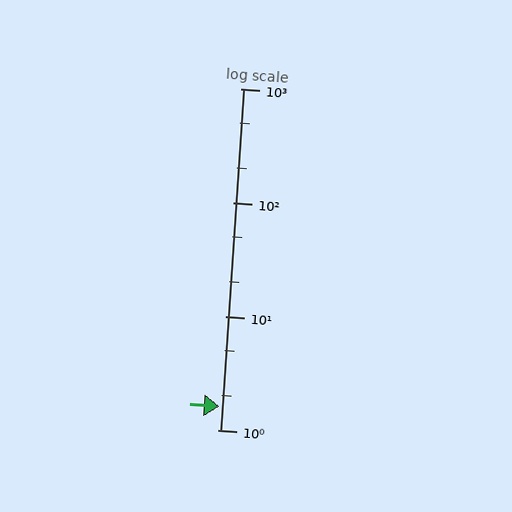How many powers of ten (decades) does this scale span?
The scale spans 3 decades, from 1 to 1000.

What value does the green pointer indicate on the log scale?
The pointer indicates approximately 1.6.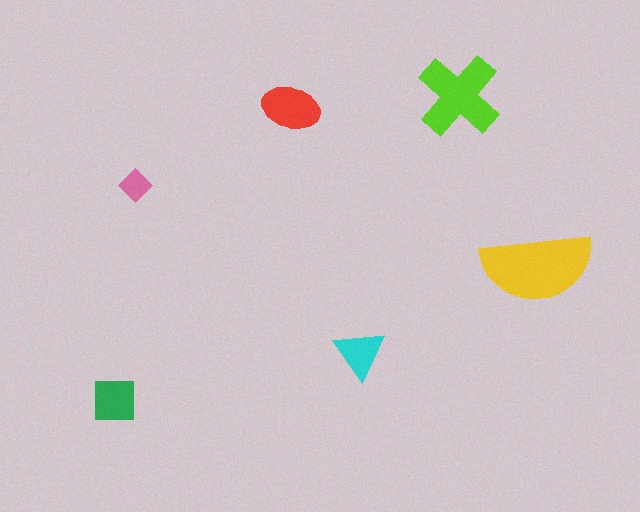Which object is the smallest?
The pink diamond.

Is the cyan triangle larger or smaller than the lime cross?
Smaller.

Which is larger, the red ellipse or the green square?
The red ellipse.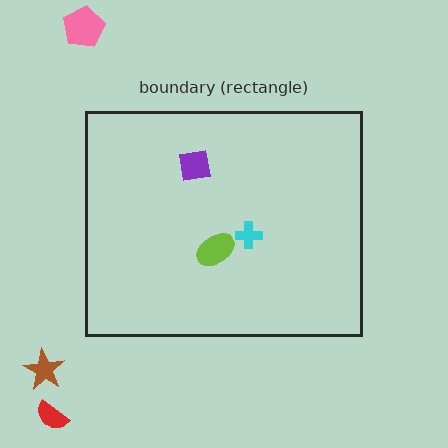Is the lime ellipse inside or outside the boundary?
Inside.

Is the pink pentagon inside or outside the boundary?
Outside.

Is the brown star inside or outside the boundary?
Outside.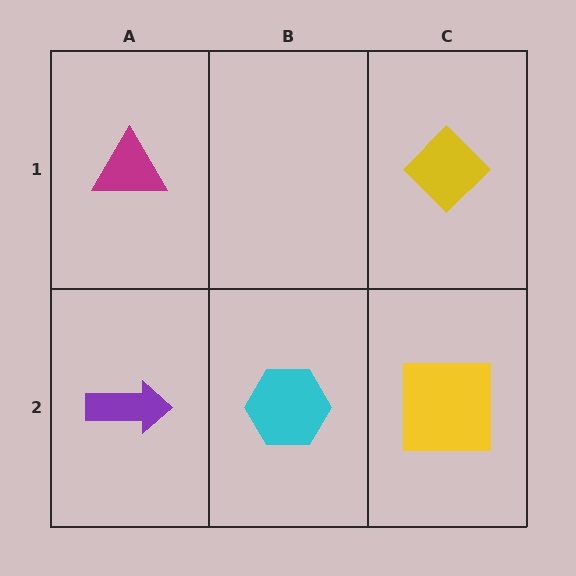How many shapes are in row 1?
2 shapes.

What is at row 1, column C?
A yellow diamond.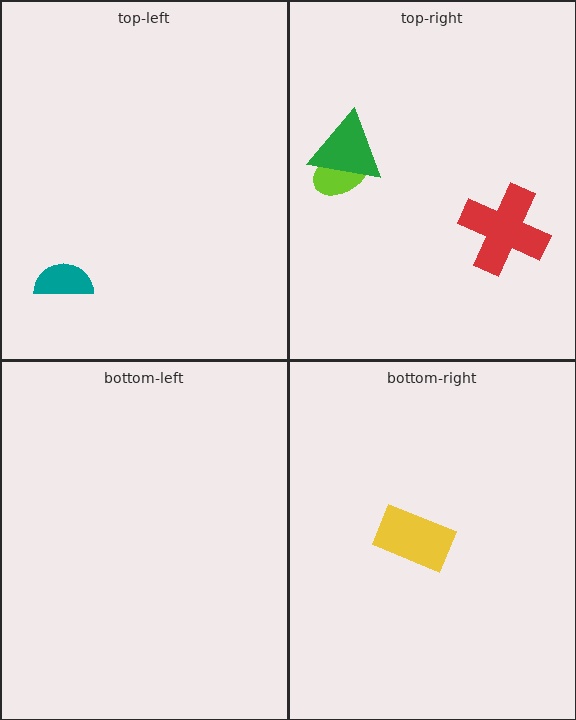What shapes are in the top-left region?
The teal semicircle.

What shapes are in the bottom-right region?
The yellow rectangle.